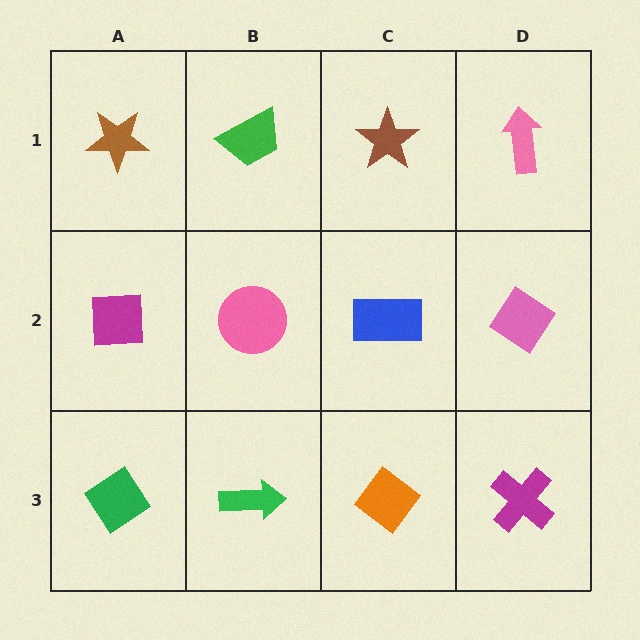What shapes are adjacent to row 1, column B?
A pink circle (row 2, column B), a brown star (row 1, column A), a brown star (row 1, column C).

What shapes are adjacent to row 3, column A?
A magenta square (row 2, column A), a green arrow (row 3, column B).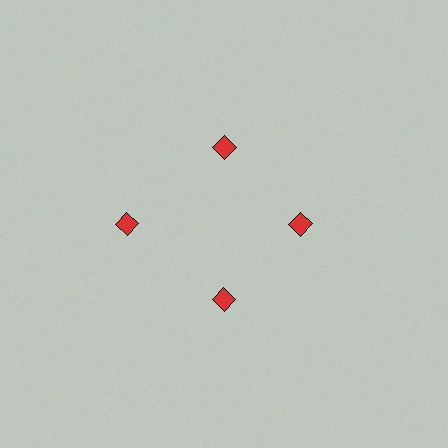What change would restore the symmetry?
The symmetry would be restored by moving it inward, back onto the ring so that all 4 diamonds sit at equal angles and equal distance from the center.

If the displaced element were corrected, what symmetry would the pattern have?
It would have 4-fold rotational symmetry — the pattern would map onto itself every 90 degrees.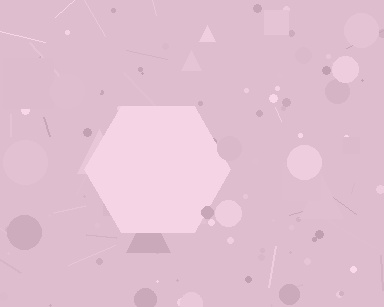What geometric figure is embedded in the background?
A hexagon is embedded in the background.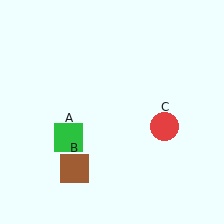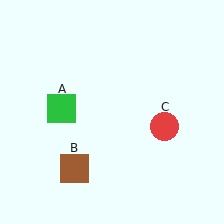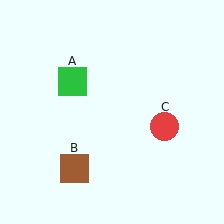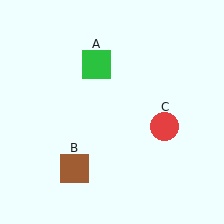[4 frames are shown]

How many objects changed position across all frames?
1 object changed position: green square (object A).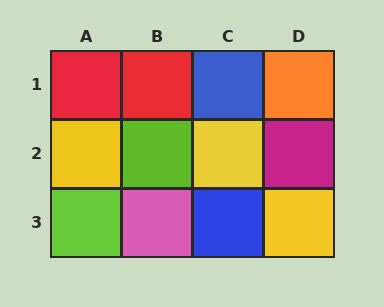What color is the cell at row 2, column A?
Yellow.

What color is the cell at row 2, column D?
Magenta.